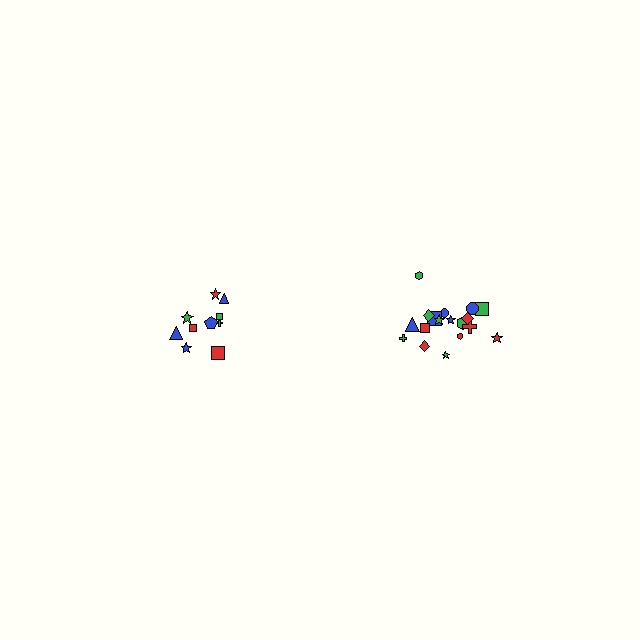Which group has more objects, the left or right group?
The right group.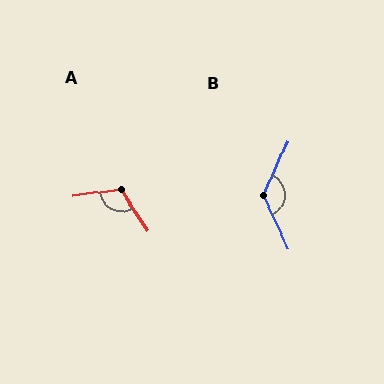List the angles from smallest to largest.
A (115°), B (131°).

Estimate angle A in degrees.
Approximately 115 degrees.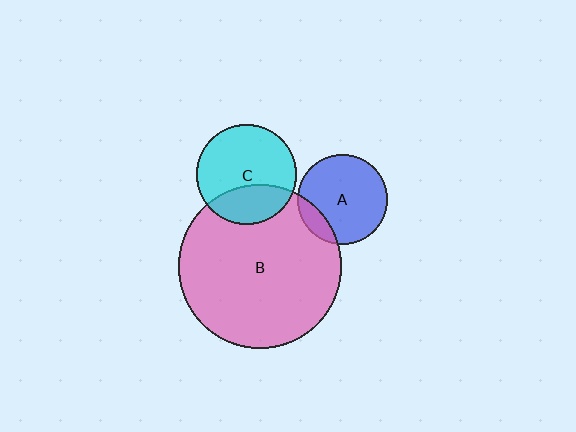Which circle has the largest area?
Circle B (pink).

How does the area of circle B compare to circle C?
Approximately 2.7 times.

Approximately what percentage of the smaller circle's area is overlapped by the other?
Approximately 30%.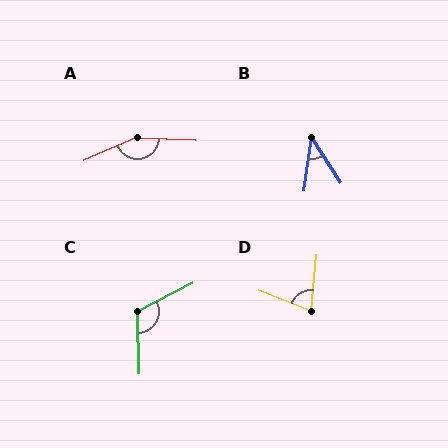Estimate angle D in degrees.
Approximately 74 degrees.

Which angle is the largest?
A, at approximately 154 degrees.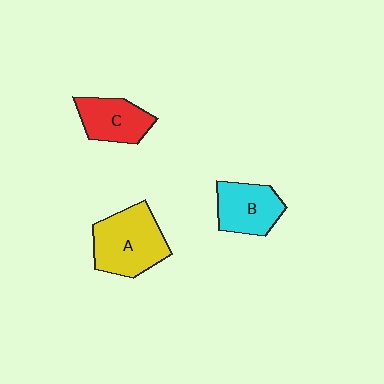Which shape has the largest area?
Shape A (yellow).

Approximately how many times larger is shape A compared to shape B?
Approximately 1.4 times.